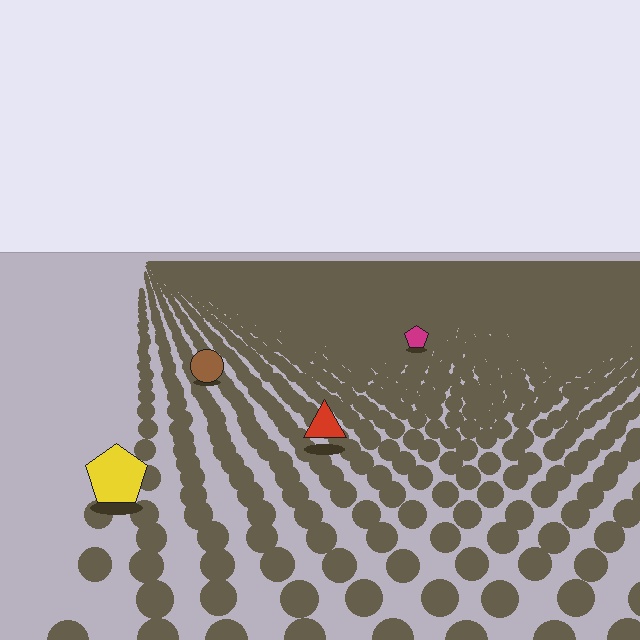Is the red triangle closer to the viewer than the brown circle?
Yes. The red triangle is closer — you can tell from the texture gradient: the ground texture is coarser near it.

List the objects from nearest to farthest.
From nearest to farthest: the yellow pentagon, the red triangle, the brown circle, the magenta pentagon.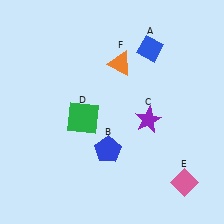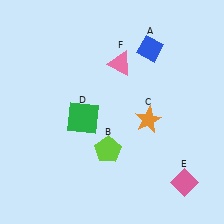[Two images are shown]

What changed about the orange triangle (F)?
In Image 1, F is orange. In Image 2, it changed to pink.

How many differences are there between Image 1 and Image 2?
There are 3 differences between the two images.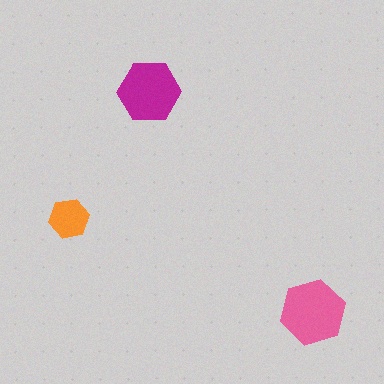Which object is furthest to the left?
The orange hexagon is leftmost.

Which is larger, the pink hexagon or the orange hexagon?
The pink one.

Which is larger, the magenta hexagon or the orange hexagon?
The magenta one.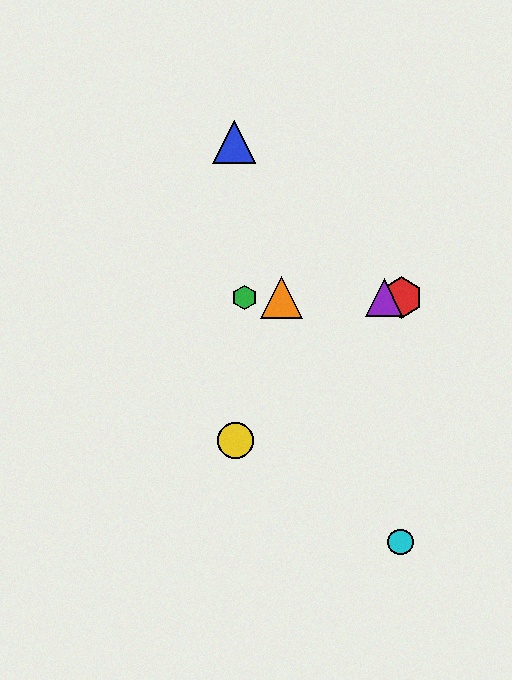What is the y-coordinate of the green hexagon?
The green hexagon is at y≈297.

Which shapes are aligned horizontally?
The red hexagon, the green hexagon, the purple triangle, the orange triangle are aligned horizontally.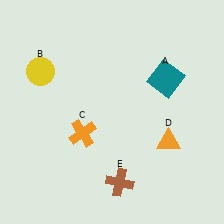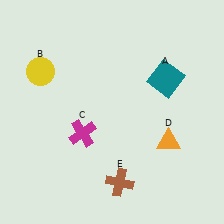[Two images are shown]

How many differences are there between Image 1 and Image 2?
There is 1 difference between the two images.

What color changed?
The cross (C) changed from orange in Image 1 to magenta in Image 2.